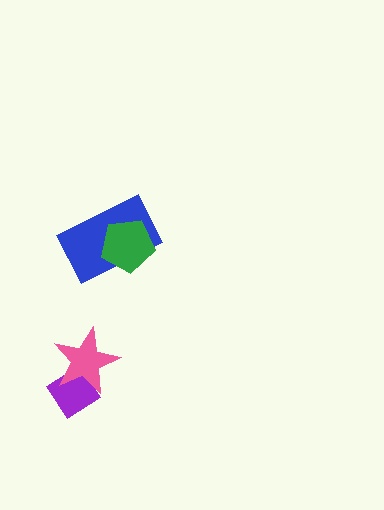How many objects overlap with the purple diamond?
1 object overlaps with the purple diamond.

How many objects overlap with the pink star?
1 object overlaps with the pink star.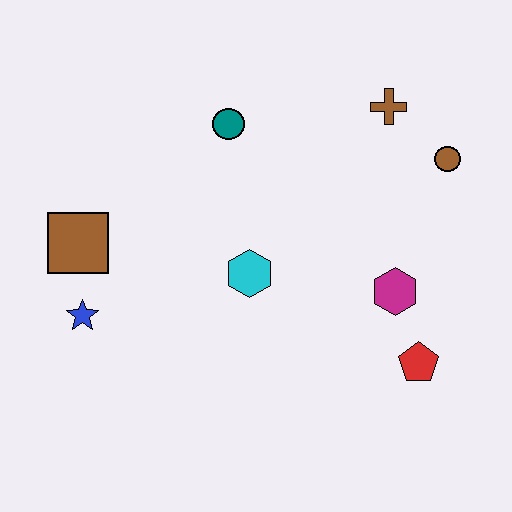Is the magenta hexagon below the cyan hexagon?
Yes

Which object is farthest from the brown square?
The brown circle is farthest from the brown square.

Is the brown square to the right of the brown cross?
No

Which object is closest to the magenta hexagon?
The red pentagon is closest to the magenta hexagon.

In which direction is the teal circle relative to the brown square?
The teal circle is to the right of the brown square.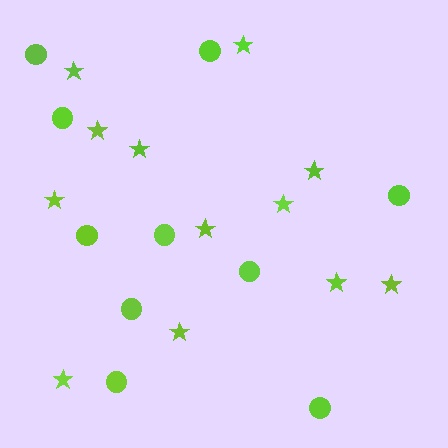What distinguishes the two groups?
There are 2 groups: one group of stars (12) and one group of circles (10).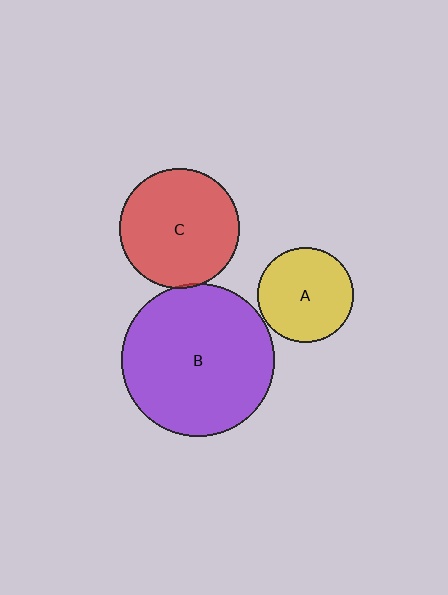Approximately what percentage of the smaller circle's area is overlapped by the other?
Approximately 5%.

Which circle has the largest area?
Circle B (purple).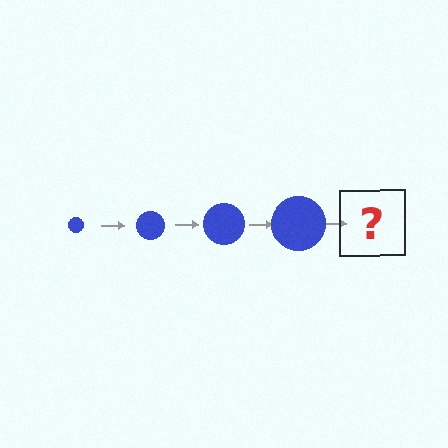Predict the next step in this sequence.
The next step is a blue circle, larger than the previous one.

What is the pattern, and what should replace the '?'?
The pattern is that the circle gets progressively larger each step. The '?' should be a blue circle, larger than the previous one.